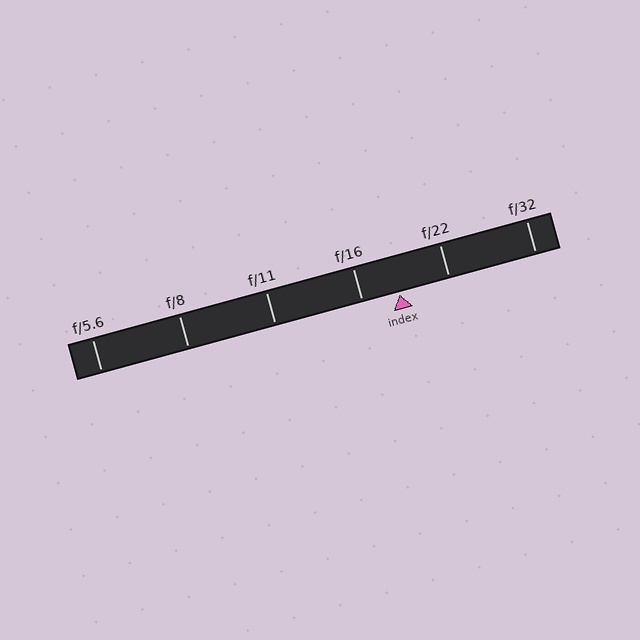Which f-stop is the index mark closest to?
The index mark is closest to f/16.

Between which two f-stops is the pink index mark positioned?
The index mark is between f/16 and f/22.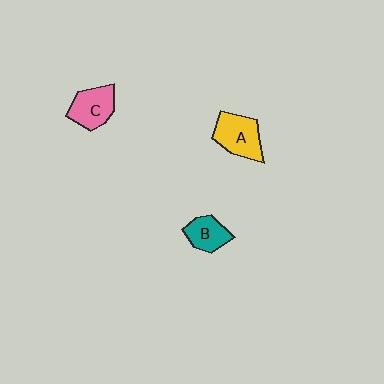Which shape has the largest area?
Shape A (yellow).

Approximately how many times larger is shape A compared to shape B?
Approximately 1.4 times.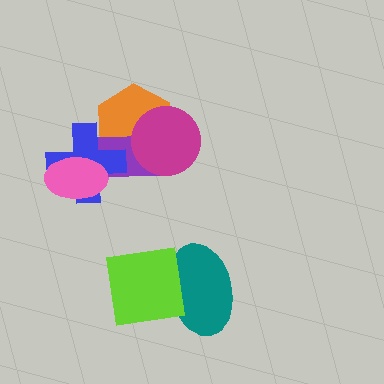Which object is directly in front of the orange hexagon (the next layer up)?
The purple rectangle is directly in front of the orange hexagon.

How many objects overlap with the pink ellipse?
2 objects overlap with the pink ellipse.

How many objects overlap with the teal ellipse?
1 object overlaps with the teal ellipse.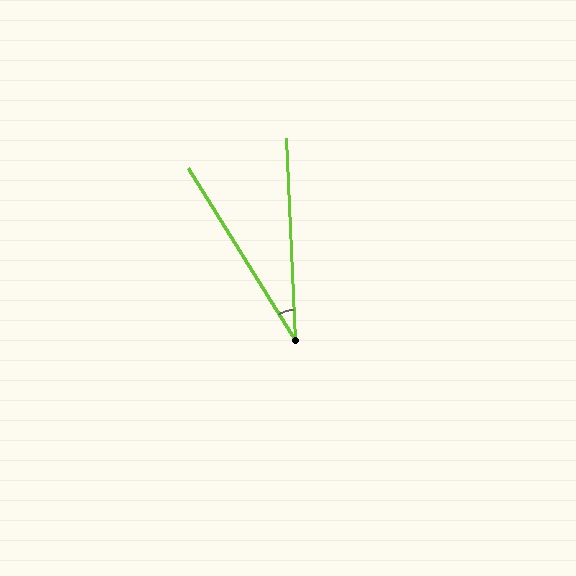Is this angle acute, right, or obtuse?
It is acute.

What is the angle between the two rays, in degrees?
Approximately 29 degrees.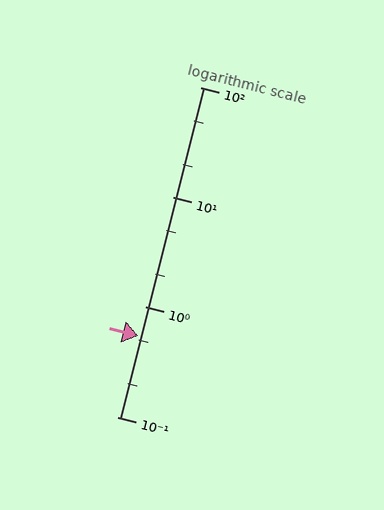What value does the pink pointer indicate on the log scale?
The pointer indicates approximately 0.54.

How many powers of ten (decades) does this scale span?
The scale spans 3 decades, from 0.1 to 100.